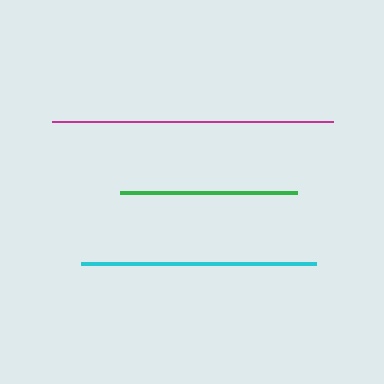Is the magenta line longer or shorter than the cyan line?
The magenta line is longer than the cyan line.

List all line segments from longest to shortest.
From longest to shortest: magenta, cyan, green.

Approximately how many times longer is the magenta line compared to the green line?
The magenta line is approximately 1.6 times the length of the green line.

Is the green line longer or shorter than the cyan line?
The cyan line is longer than the green line.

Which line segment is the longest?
The magenta line is the longest at approximately 281 pixels.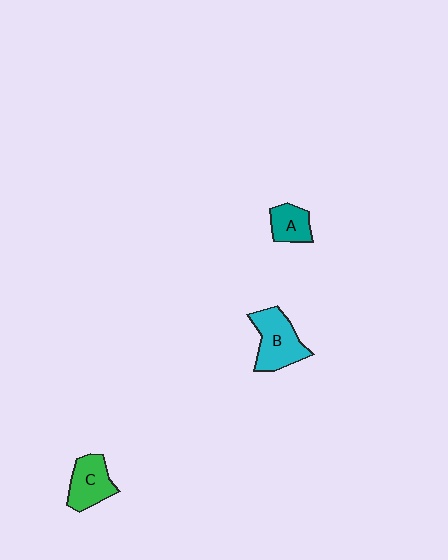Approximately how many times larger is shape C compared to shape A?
Approximately 1.4 times.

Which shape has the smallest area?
Shape A (teal).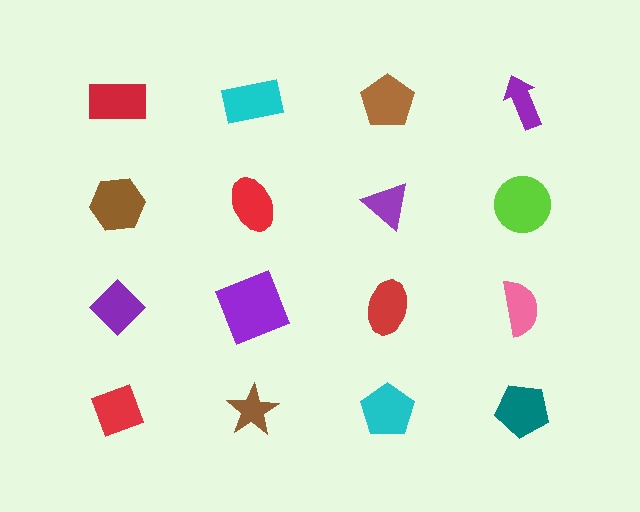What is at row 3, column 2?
A purple square.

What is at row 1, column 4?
A purple arrow.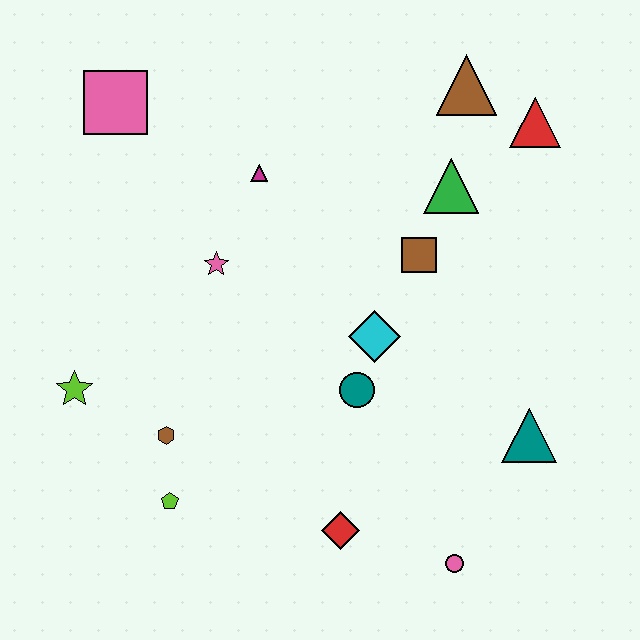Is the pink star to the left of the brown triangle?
Yes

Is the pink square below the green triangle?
No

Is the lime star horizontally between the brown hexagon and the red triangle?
No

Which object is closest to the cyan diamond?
The teal circle is closest to the cyan diamond.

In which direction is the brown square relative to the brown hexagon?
The brown square is to the right of the brown hexagon.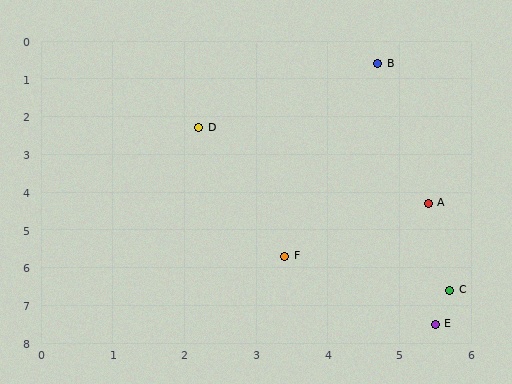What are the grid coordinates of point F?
Point F is at approximately (3.4, 5.7).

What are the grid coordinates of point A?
Point A is at approximately (5.4, 4.3).